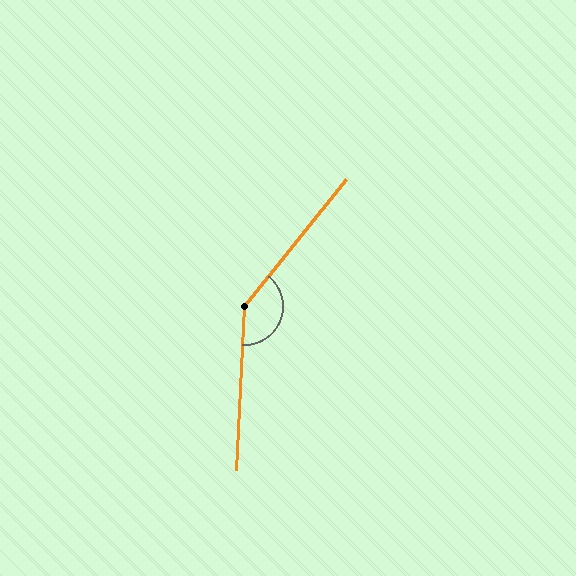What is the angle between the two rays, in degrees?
Approximately 144 degrees.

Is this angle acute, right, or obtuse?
It is obtuse.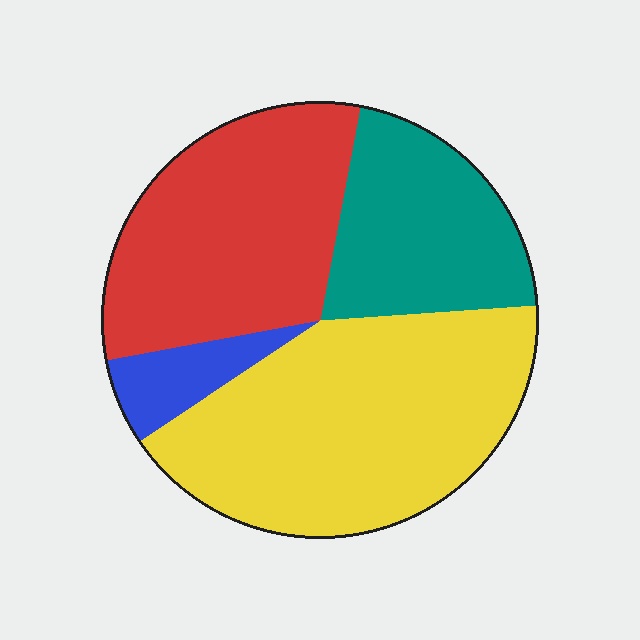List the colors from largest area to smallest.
From largest to smallest: yellow, red, teal, blue.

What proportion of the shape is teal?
Teal covers about 20% of the shape.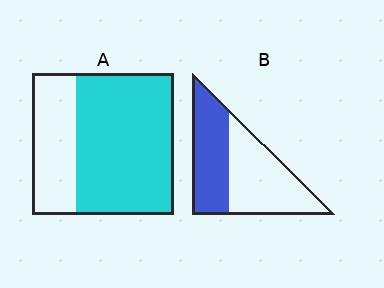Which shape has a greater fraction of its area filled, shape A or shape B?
Shape A.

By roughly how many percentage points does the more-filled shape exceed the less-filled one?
By roughly 25 percentage points (A over B).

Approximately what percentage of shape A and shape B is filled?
A is approximately 70% and B is approximately 45%.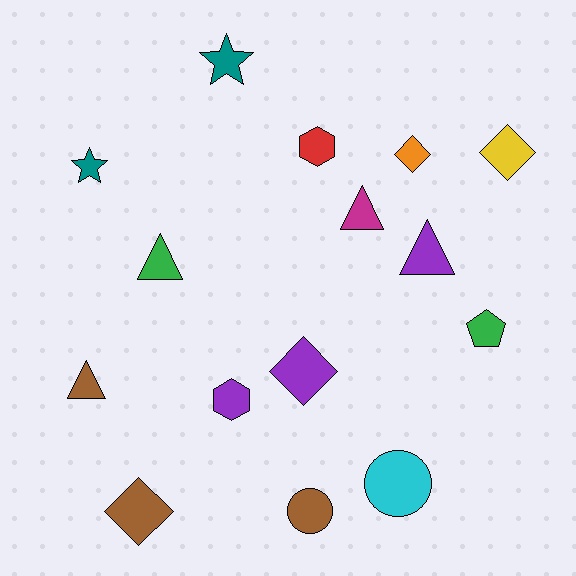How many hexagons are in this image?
There are 2 hexagons.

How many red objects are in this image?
There is 1 red object.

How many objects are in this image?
There are 15 objects.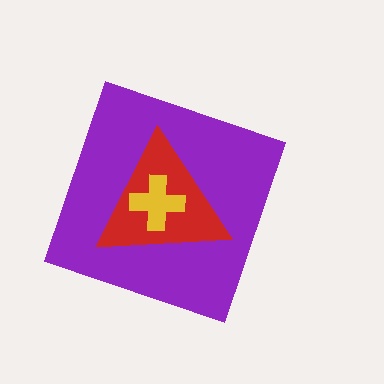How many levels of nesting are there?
3.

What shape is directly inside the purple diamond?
The red triangle.